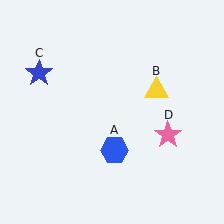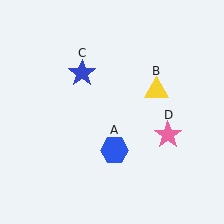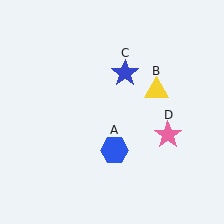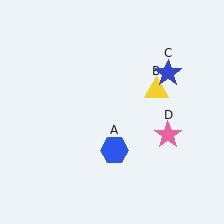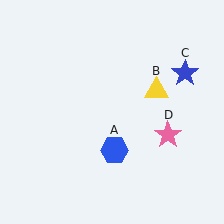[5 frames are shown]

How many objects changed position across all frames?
1 object changed position: blue star (object C).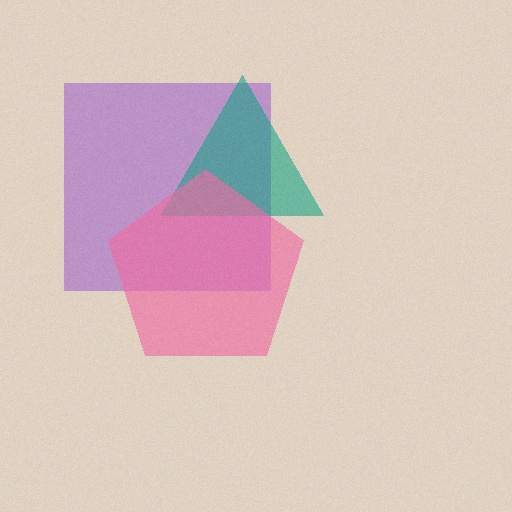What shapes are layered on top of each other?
The layered shapes are: a purple square, a teal triangle, a pink pentagon.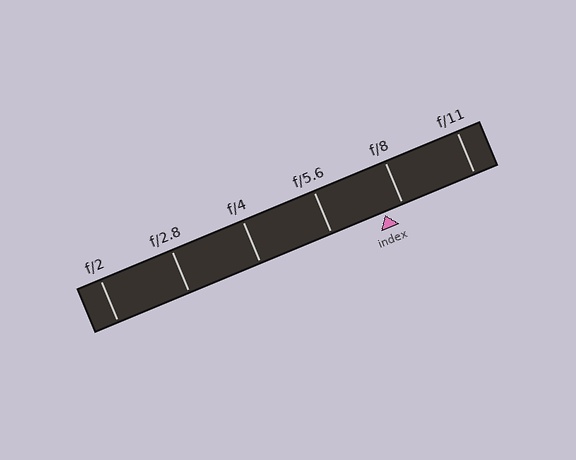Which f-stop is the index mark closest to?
The index mark is closest to f/8.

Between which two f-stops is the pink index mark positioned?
The index mark is between f/5.6 and f/8.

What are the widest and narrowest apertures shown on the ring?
The widest aperture shown is f/2 and the narrowest is f/11.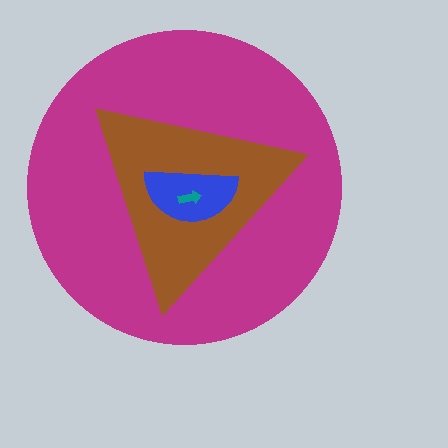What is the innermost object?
The teal arrow.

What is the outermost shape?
The magenta circle.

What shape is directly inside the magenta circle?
The brown triangle.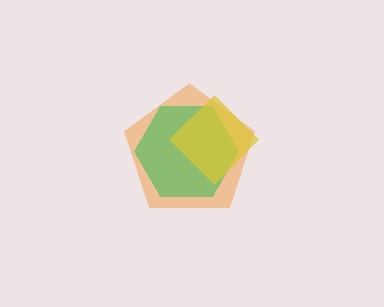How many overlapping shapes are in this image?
There are 3 overlapping shapes in the image.